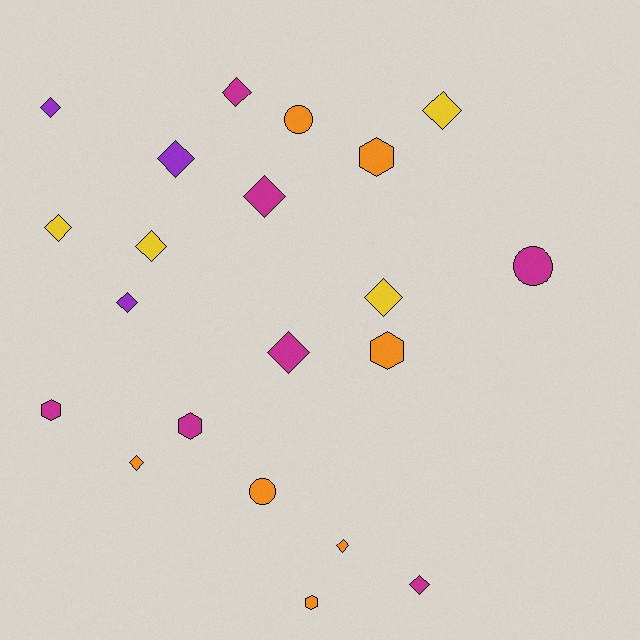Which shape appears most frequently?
Diamond, with 13 objects.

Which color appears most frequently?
Orange, with 7 objects.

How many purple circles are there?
There are no purple circles.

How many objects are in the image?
There are 21 objects.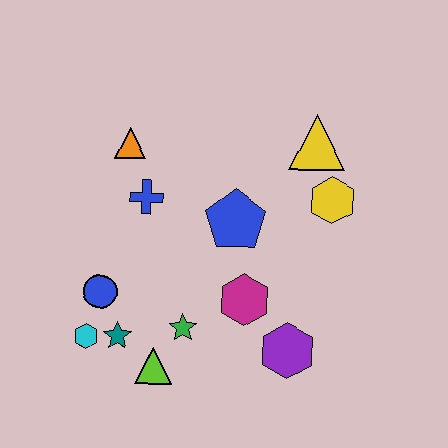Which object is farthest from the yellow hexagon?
The cyan hexagon is farthest from the yellow hexagon.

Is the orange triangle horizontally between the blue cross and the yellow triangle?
No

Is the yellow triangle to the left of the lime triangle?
No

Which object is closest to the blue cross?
The orange triangle is closest to the blue cross.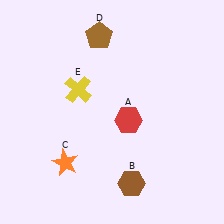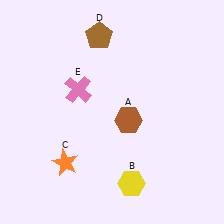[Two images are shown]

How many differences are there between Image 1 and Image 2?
There are 3 differences between the two images.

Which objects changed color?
A changed from red to brown. B changed from brown to yellow. E changed from yellow to pink.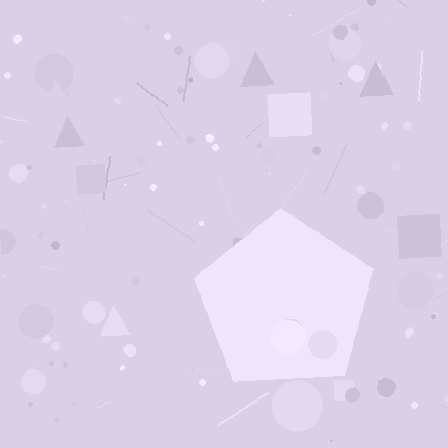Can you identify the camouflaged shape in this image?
The camouflaged shape is a pentagon.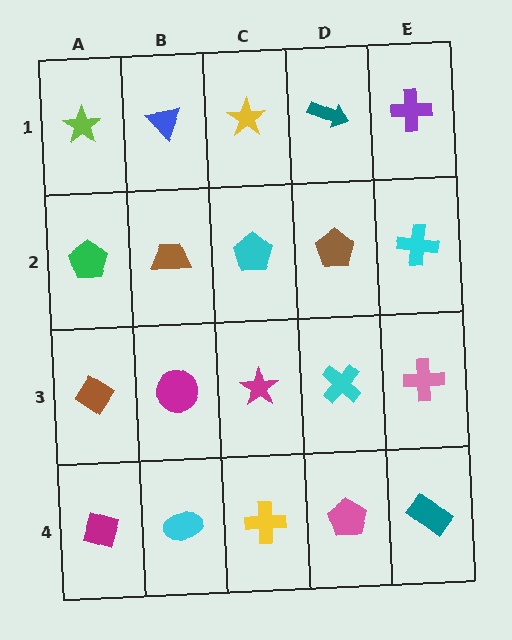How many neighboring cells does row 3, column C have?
4.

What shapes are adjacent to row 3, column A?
A green pentagon (row 2, column A), a magenta diamond (row 4, column A), a magenta circle (row 3, column B).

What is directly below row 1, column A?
A green pentagon.